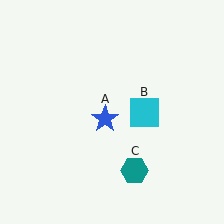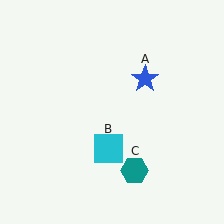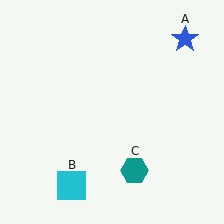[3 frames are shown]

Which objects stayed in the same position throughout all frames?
Teal hexagon (object C) remained stationary.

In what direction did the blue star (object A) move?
The blue star (object A) moved up and to the right.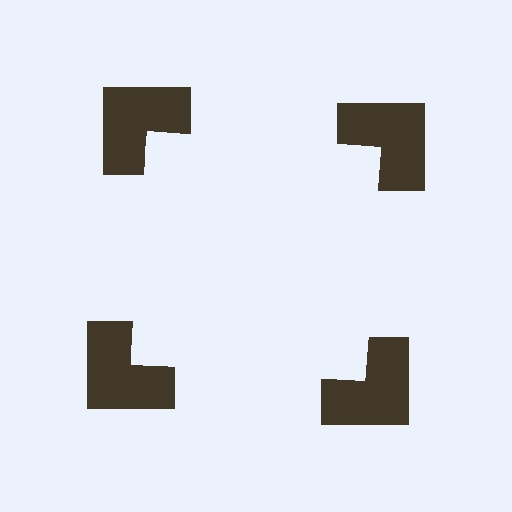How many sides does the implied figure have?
4 sides.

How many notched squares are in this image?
There are 4 — one at each vertex of the illusory square.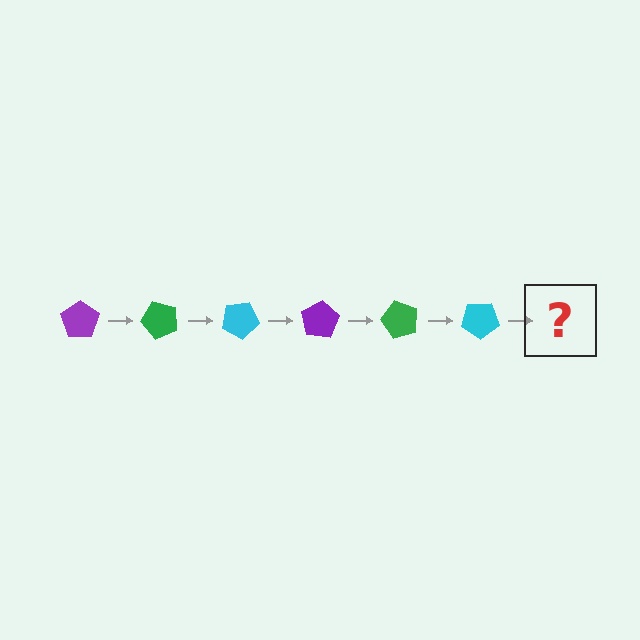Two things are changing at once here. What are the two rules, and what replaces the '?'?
The two rules are that it rotates 50 degrees each step and the color cycles through purple, green, and cyan. The '?' should be a purple pentagon, rotated 300 degrees from the start.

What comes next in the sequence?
The next element should be a purple pentagon, rotated 300 degrees from the start.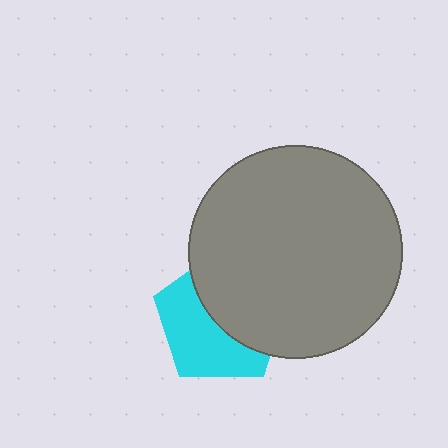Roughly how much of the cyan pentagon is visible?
About half of it is visible (roughly 50%).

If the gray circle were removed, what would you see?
You would see the complete cyan pentagon.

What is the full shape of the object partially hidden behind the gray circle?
The partially hidden object is a cyan pentagon.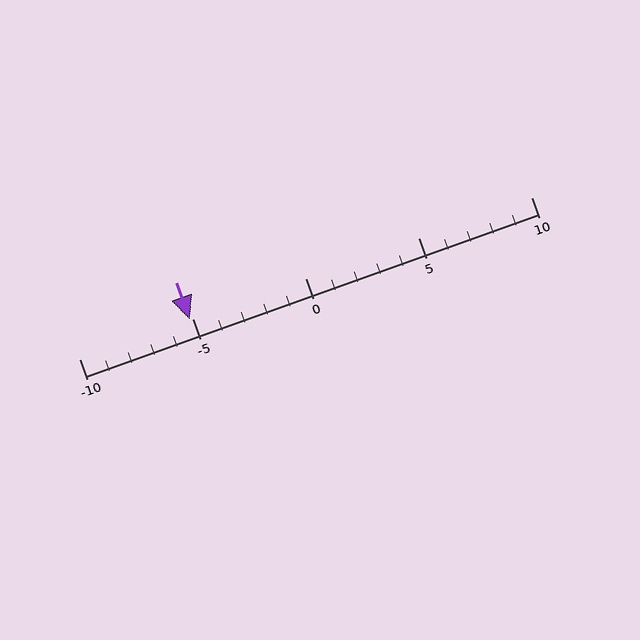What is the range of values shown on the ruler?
The ruler shows values from -10 to 10.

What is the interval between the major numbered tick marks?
The major tick marks are spaced 5 units apart.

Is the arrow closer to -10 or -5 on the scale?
The arrow is closer to -5.